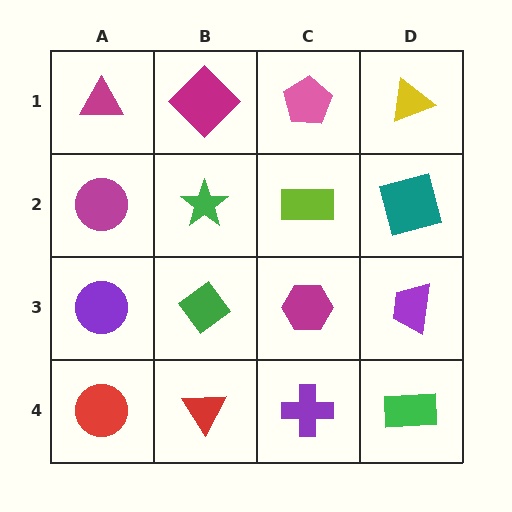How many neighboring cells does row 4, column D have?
2.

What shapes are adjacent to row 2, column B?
A magenta diamond (row 1, column B), a green diamond (row 3, column B), a magenta circle (row 2, column A), a lime rectangle (row 2, column C).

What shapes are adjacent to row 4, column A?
A purple circle (row 3, column A), a red triangle (row 4, column B).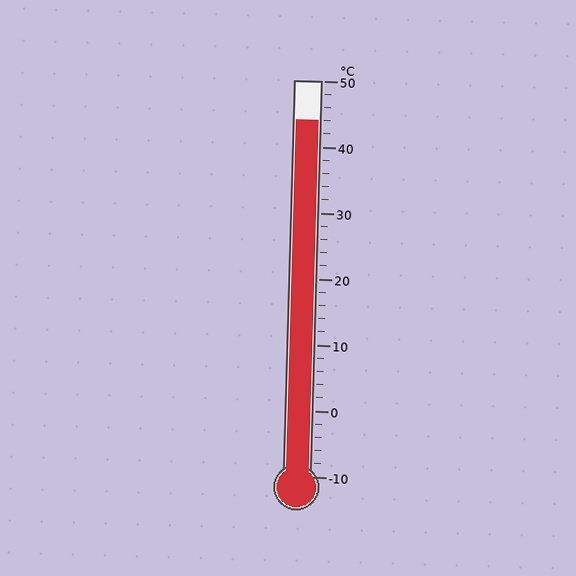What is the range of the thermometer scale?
The thermometer scale ranges from -10°C to 50°C.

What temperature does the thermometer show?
The thermometer shows approximately 44°C.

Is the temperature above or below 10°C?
The temperature is above 10°C.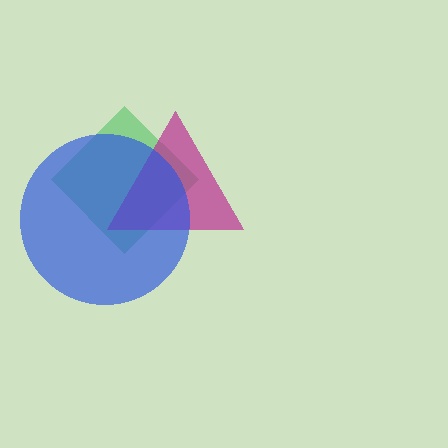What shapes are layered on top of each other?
The layered shapes are: a green diamond, a magenta triangle, a blue circle.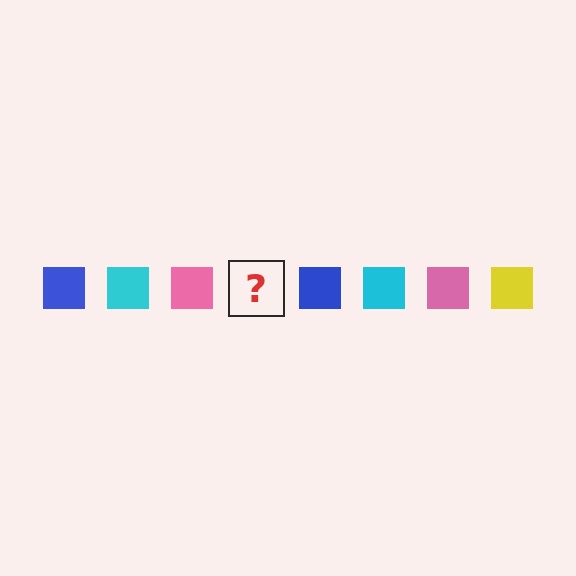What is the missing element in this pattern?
The missing element is a yellow square.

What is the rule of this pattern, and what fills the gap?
The rule is that the pattern cycles through blue, cyan, pink, yellow squares. The gap should be filled with a yellow square.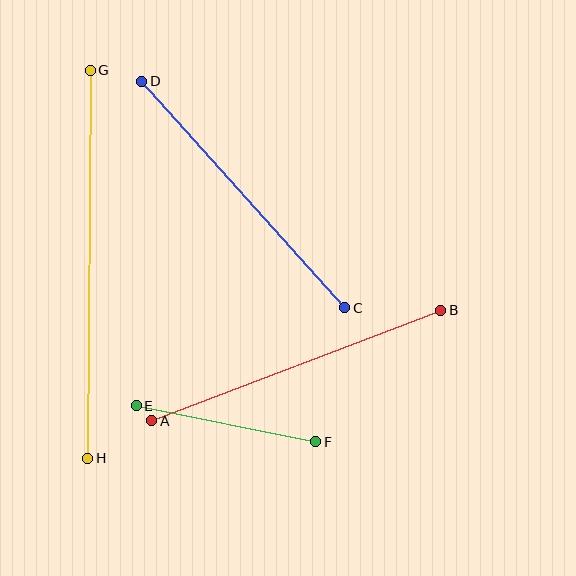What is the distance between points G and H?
The distance is approximately 388 pixels.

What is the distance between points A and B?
The distance is approximately 310 pixels.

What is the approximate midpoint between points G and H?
The midpoint is at approximately (89, 264) pixels.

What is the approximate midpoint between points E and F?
The midpoint is at approximately (226, 424) pixels.